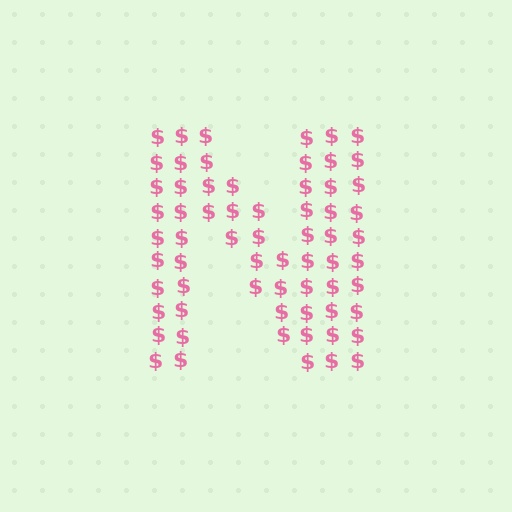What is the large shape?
The large shape is the letter N.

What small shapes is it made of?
It is made of small dollar signs.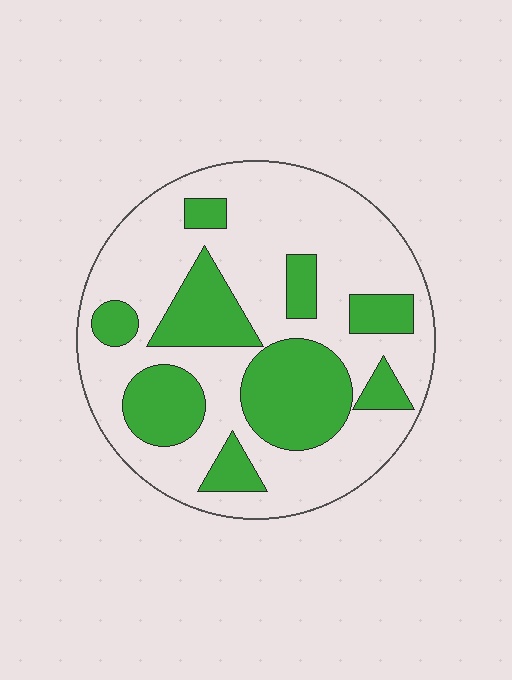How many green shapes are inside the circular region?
9.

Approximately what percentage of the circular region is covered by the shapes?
Approximately 35%.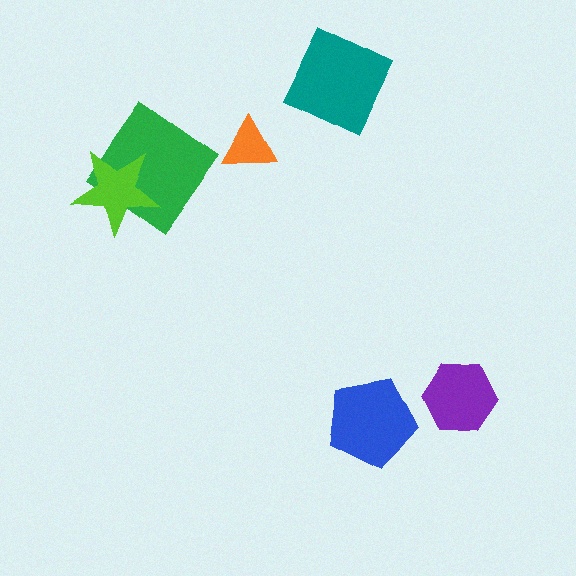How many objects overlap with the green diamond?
1 object overlaps with the green diamond.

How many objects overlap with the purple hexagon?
0 objects overlap with the purple hexagon.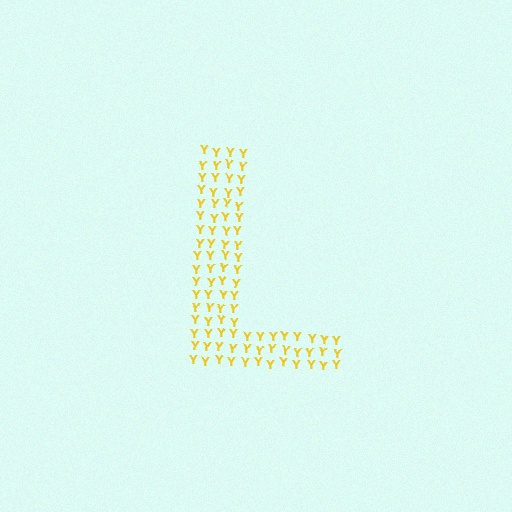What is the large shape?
The large shape is the letter L.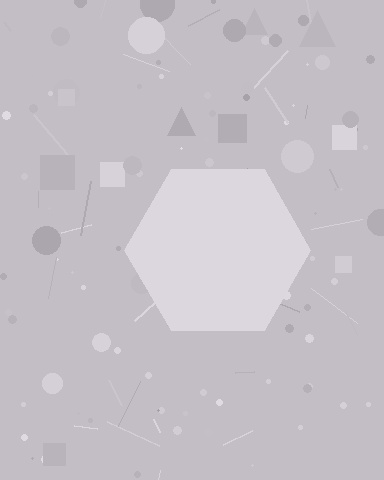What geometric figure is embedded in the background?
A hexagon is embedded in the background.